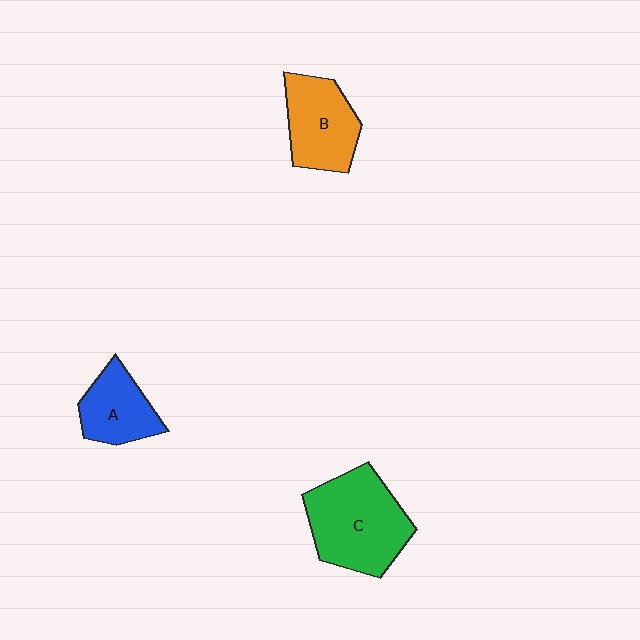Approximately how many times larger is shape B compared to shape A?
Approximately 1.3 times.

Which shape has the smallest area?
Shape A (blue).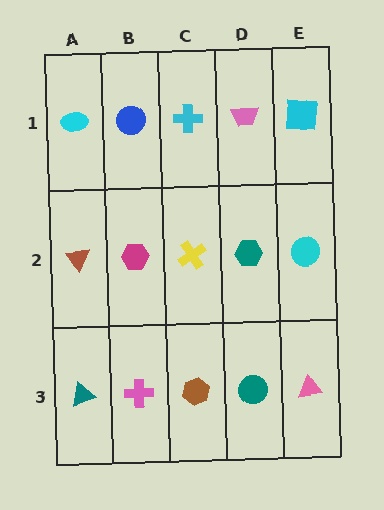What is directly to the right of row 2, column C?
A teal hexagon.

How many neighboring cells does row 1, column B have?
3.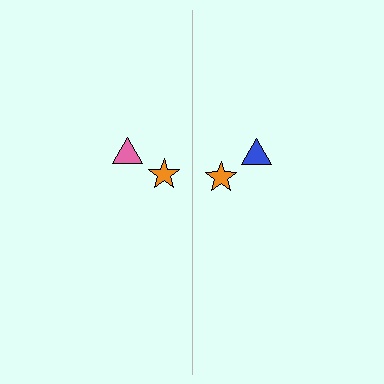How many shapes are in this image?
There are 4 shapes in this image.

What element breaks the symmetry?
The blue triangle on the right side breaks the symmetry — its mirror counterpart is pink.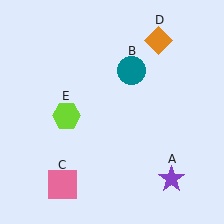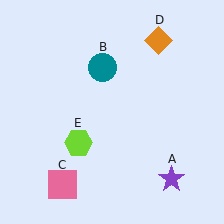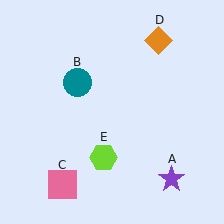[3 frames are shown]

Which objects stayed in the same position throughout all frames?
Purple star (object A) and pink square (object C) and orange diamond (object D) remained stationary.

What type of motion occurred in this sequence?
The teal circle (object B), lime hexagon (object E) rotated counterclockwise around the center of the scene.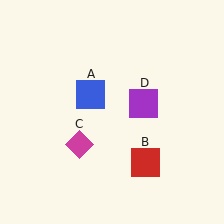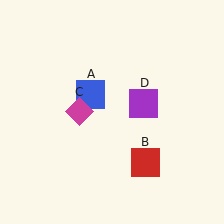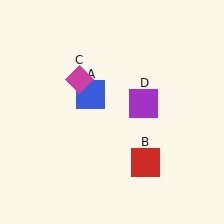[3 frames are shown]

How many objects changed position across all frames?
1 object changed position: magenta diamond (object C).